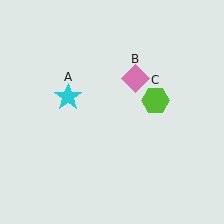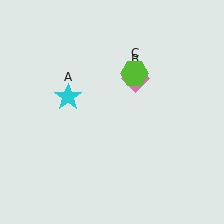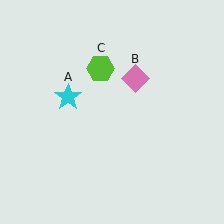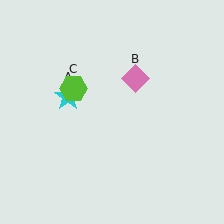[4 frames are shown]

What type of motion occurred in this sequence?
The lime hexagon (object C) rotated counterclockwise around the center of the scene.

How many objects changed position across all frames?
1 object changed position: lime hexagon (object C).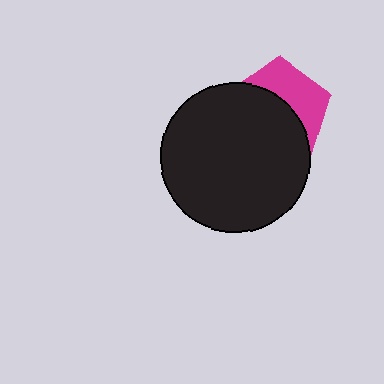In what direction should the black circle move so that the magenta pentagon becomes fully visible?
The black circle should move toward the lower-left. That is the shortest direction to clear the overlap and leave the magenta pentagon fully visible.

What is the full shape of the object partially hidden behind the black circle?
The partially hidden object is a magenta pentagon.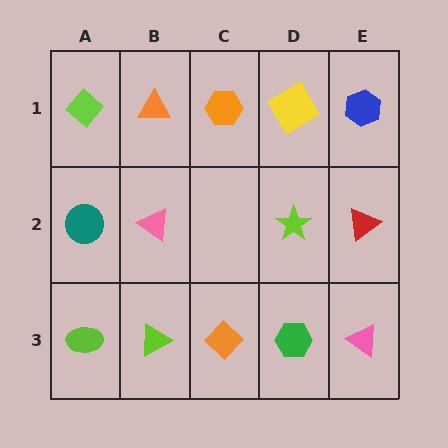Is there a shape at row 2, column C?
No, that cell is empty.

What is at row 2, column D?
A lime star.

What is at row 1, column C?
An orange hexagon.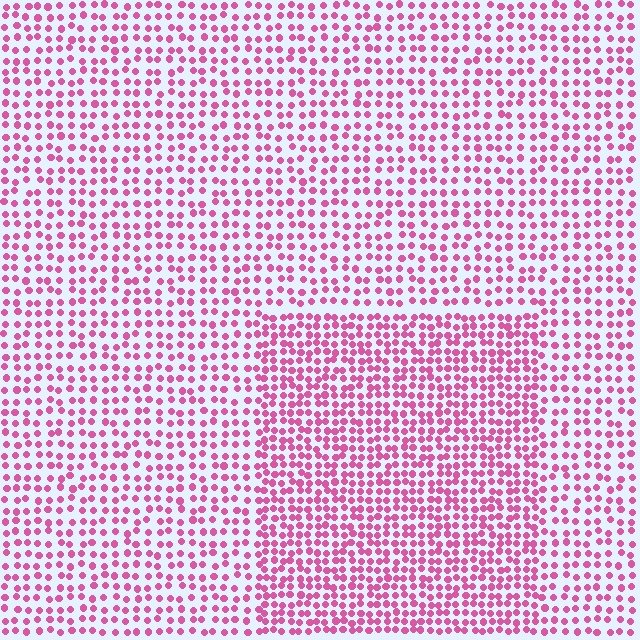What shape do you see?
I see a rectangle.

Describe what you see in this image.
The image contains small pink elements arranged at two different densities. A rectangle-shaped region is visible where the elements are more densely packed than the surrounding area.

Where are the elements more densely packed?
The elements are more densely packed inside the rectangle boundary.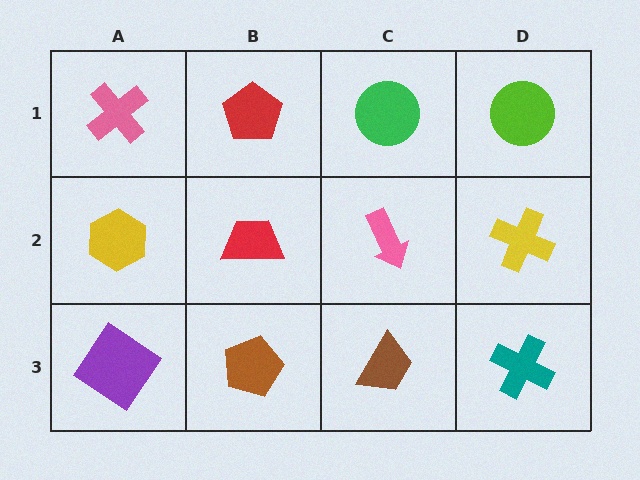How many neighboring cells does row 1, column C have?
3.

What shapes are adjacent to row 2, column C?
A green circle (row 1, column C), a brown trapezoid (row 3, column C), a red trapezoid (row 2, column B), a yellow cross (row 2, column D).